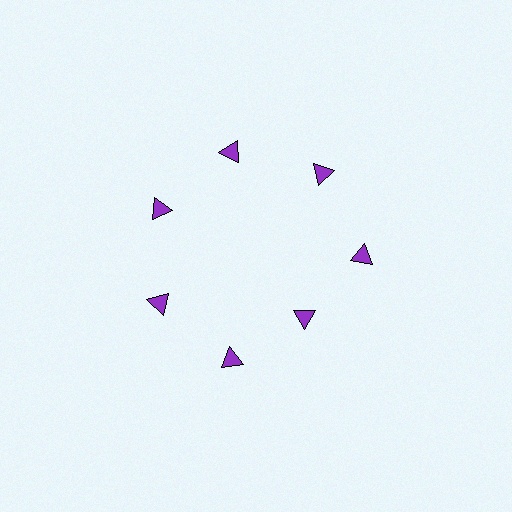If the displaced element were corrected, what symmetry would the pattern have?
It would have 7-fold rotational symmetry — the pattern would map onto itself every 51 degrees.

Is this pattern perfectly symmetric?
No. The 7 purple triangles are arranged in a ring, but one element near the 5 o'clock position is pulled inward toward the center, breaking the 7-fold rotational symmetry.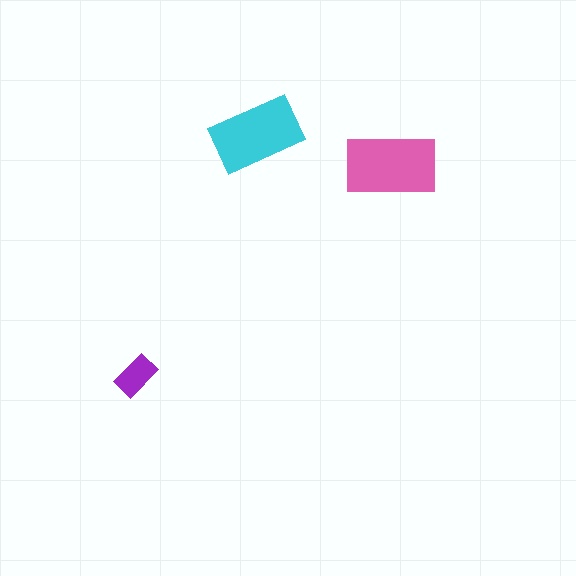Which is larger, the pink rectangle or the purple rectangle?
The pink one.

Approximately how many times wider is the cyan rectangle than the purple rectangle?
About 2 times wider.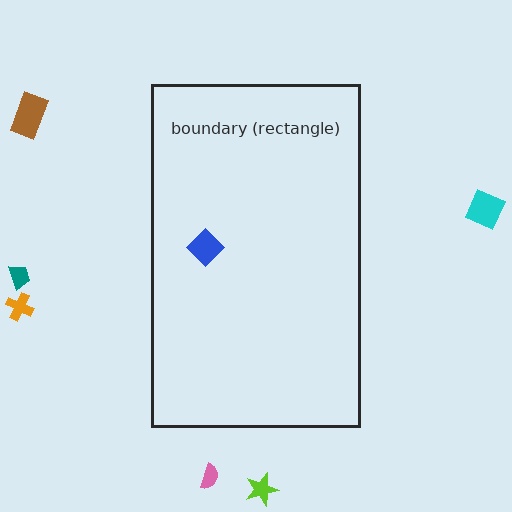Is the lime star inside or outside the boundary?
Outside.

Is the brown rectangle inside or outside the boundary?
Outside.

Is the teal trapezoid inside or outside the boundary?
Outside.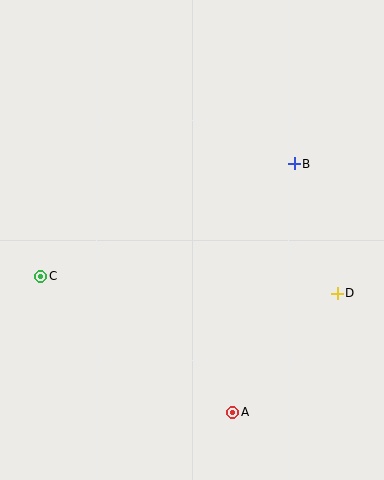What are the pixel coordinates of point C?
Point C is at (41, 276).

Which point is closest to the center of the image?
Point B at (294, 164) is closest to the center.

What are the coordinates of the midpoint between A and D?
The midpoint between A and D is at (285, 353).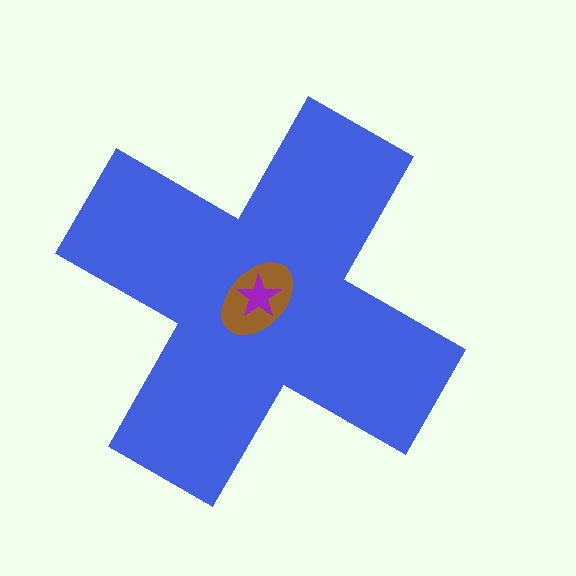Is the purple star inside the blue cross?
Yes.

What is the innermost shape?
The purple star.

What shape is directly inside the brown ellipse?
The purple star.